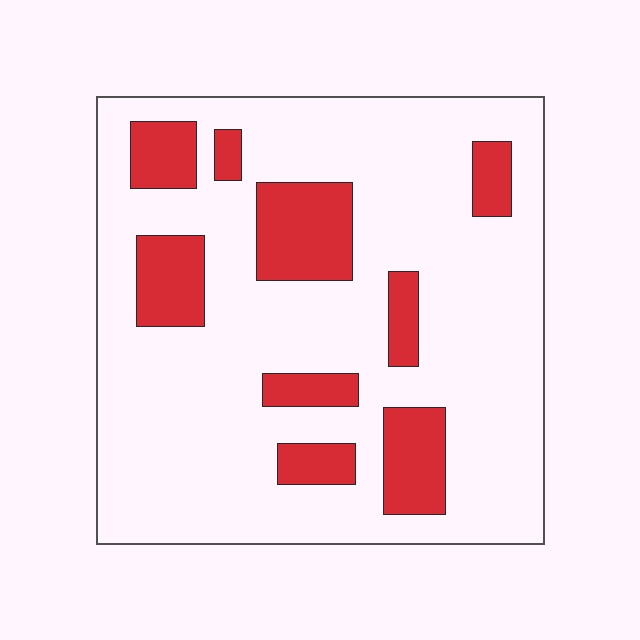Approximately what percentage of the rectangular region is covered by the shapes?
Approximately 20%.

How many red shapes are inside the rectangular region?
9.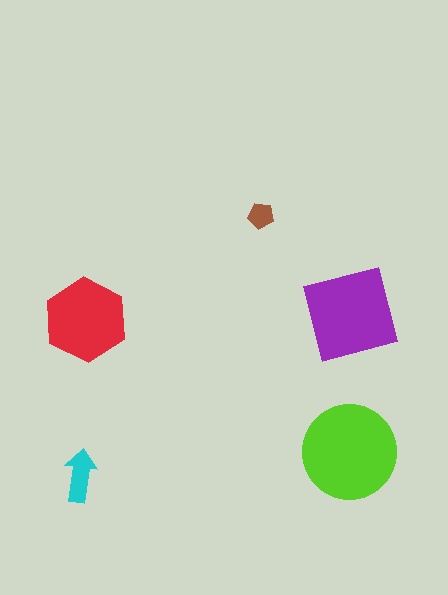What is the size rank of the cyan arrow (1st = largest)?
4th.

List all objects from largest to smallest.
The lime circle, the purple square, the red hexagon, the cyan arrow, the brown pentagon.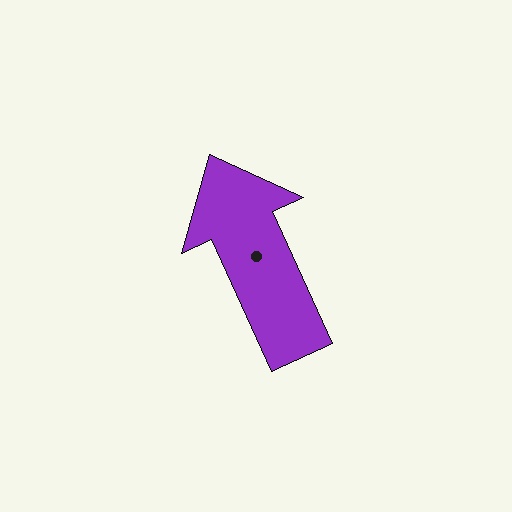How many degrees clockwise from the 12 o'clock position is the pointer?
Approximately 335 degrees.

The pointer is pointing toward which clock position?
Roughly 11 o'clock.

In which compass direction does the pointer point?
Northwest.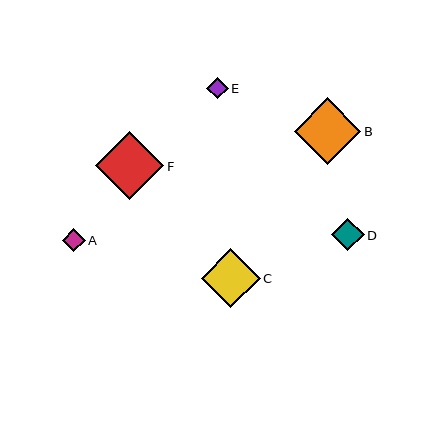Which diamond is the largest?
Diamond F is the largest with a size of approximately 68 pixels.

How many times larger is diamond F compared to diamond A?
Diamond F is approximately 3.0 times the size of diamond A.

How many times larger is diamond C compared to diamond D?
Diamond C is approximately 1.8 times the size of diamond D.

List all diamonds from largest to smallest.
From largest to smallest: F, B, C, D, A, E.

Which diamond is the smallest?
Diamond E is the smallest with a size of approximately 22 pixels.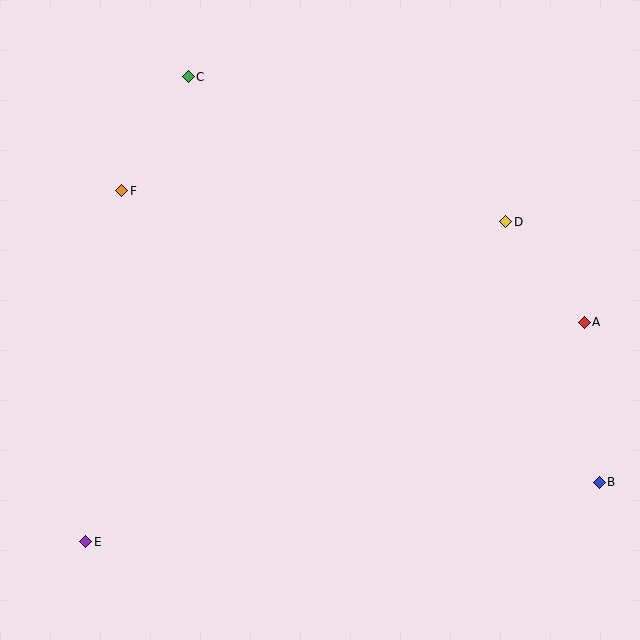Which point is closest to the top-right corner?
Point D is closest to the top-right corner.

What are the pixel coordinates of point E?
Point E is at (86, 542).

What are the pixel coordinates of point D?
Point D is at (506, 222).